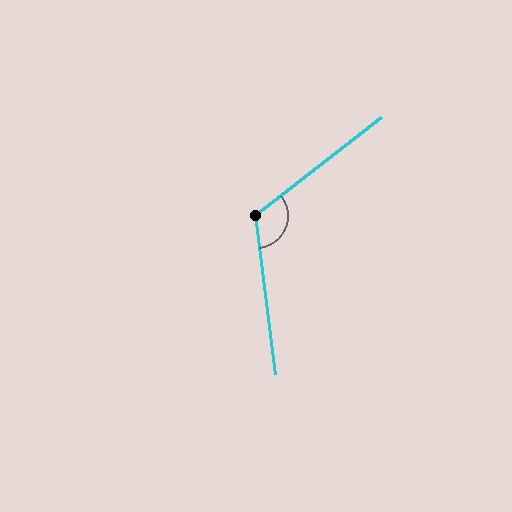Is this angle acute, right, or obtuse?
It is obtuse.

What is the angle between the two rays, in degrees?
Approximately 121 degrees.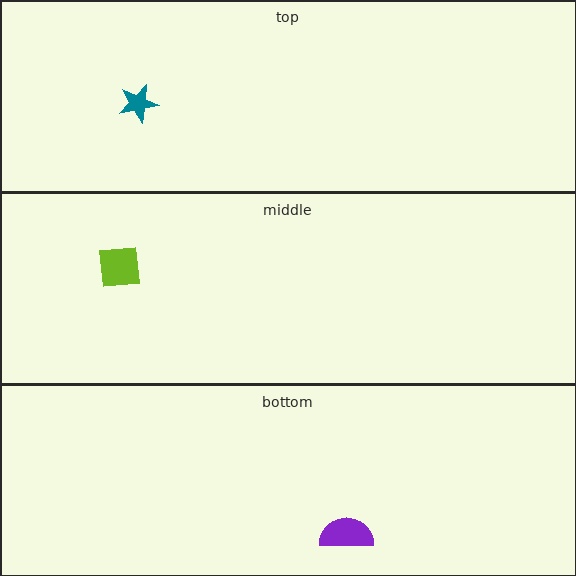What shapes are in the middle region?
The lime square.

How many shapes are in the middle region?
1.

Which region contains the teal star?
The top region.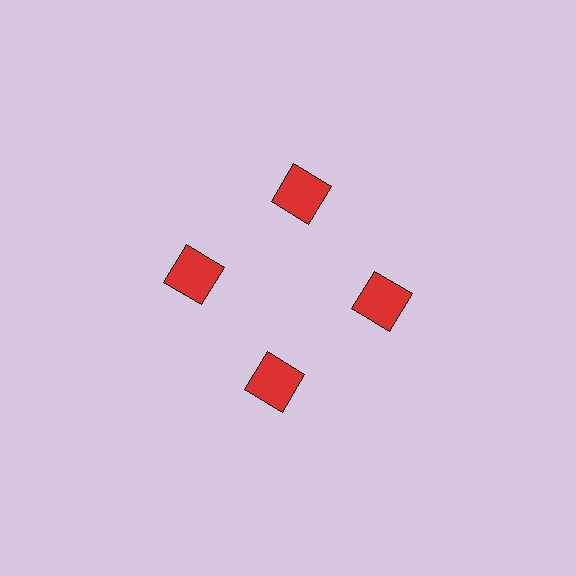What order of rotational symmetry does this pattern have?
This pattern has 4-fold rotational symmetry.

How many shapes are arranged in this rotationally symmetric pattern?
There are 4 shapes, arranged in 4 groups of 1.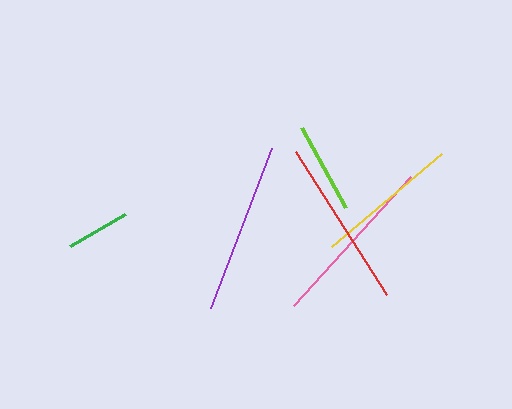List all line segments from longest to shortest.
From longest to shortest: pink, purple, red, yellow, lime, green.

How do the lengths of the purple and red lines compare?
The purple and red lines are approximately the same length.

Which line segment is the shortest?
The green line is the shortest at approximately 63 pixels.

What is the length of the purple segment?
The purple segment is approximately 172 pixels long.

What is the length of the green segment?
The green segment is approximately 63 pixels long.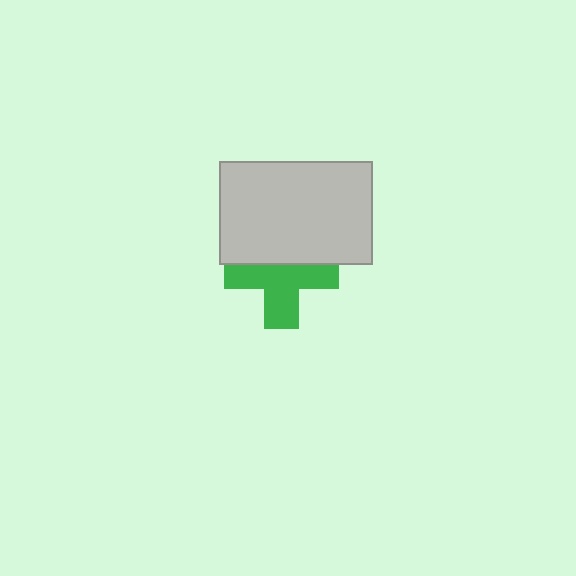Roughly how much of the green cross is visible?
About half of it is visible (roughly 60%).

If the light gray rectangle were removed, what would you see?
You would see the complete green cross.